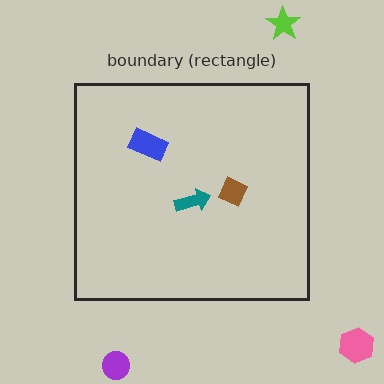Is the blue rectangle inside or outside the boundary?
Inside.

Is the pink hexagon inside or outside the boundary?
Outside.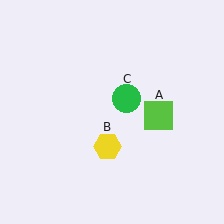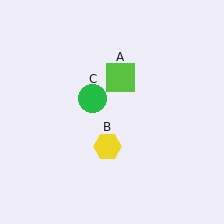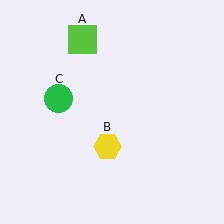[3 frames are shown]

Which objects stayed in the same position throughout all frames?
Yellow hexagon (object B) remained stationary.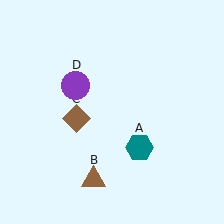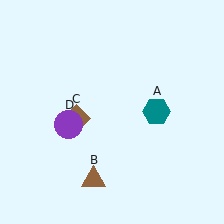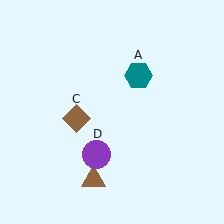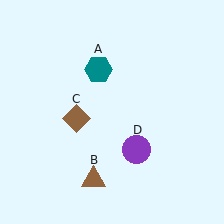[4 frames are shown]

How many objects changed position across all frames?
2 objects changed position: teal hexagon (object A), purple circle (object D).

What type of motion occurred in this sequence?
The teal hexagon (object A), purple circle (object D) rotated counterclockwise around the center of the scene.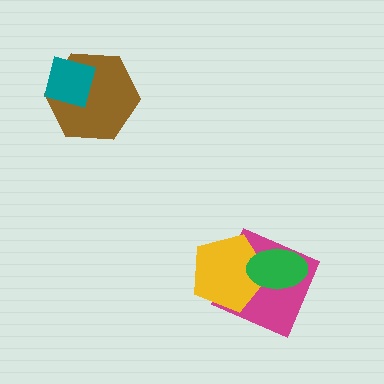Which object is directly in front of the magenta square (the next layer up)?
The yellow pentagon is directly in front of the magenta square.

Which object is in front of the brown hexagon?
The teal square is in front of the brown hexagon.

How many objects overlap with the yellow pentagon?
2 objects overlap with the yellow pentagon.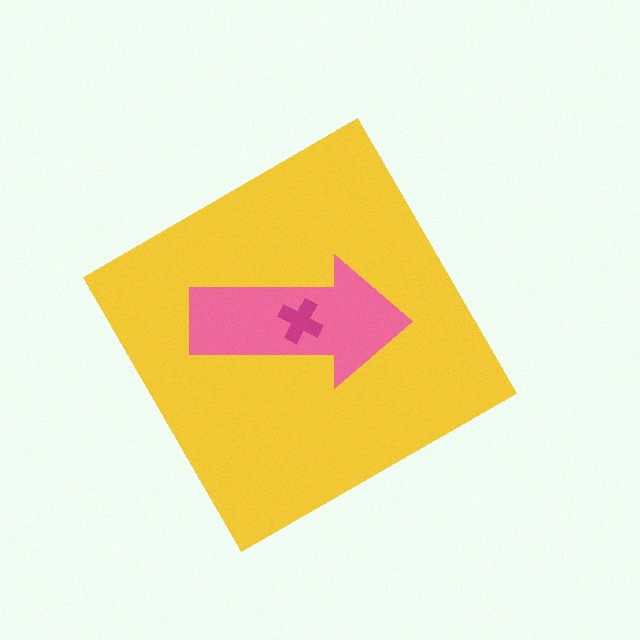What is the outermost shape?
The yellow diamond.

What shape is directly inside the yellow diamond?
The pink arrow.